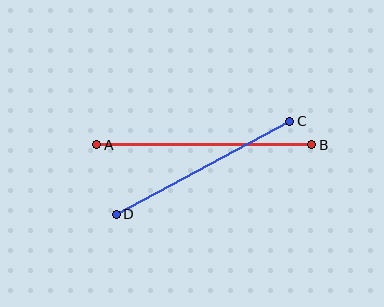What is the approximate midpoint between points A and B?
The midpoint is at approximately (204, 145) pixels.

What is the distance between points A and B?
The distance is approximately 215 pixels.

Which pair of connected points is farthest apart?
Points A and B are farthest apart.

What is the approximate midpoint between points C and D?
The midpoint is at approximately (203, 168) pixels.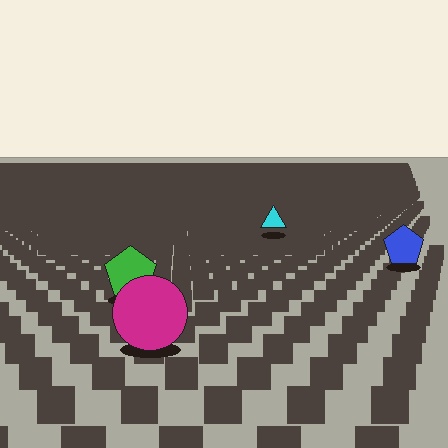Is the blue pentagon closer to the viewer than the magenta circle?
No. The magenta circle is closer — you can tell from the texture gradient: the ground texture is coarser near it.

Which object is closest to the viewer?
The magenta circle is closest. The texture marks near it are larger and more spread out.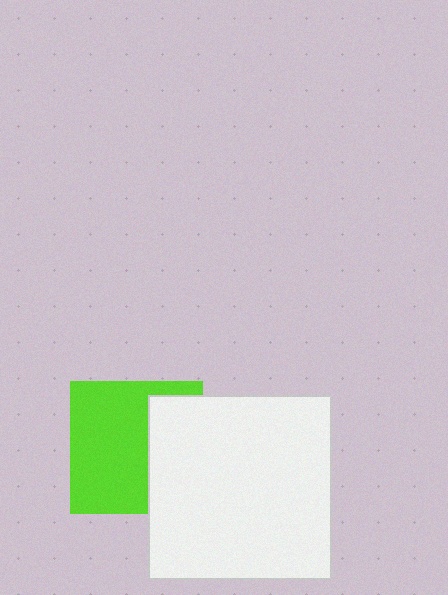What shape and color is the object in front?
The object in front is a white square.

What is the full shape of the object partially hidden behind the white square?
The partially hidden object is a lime square.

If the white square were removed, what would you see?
You would see the complete lime square.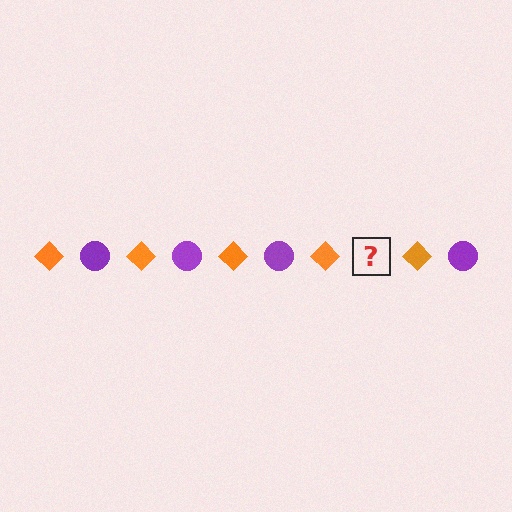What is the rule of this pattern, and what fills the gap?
The rule is that the pattern alternates between orange diamond and purple circle. The gap should be filled with a purple circle.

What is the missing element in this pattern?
The missing element is a purple circle.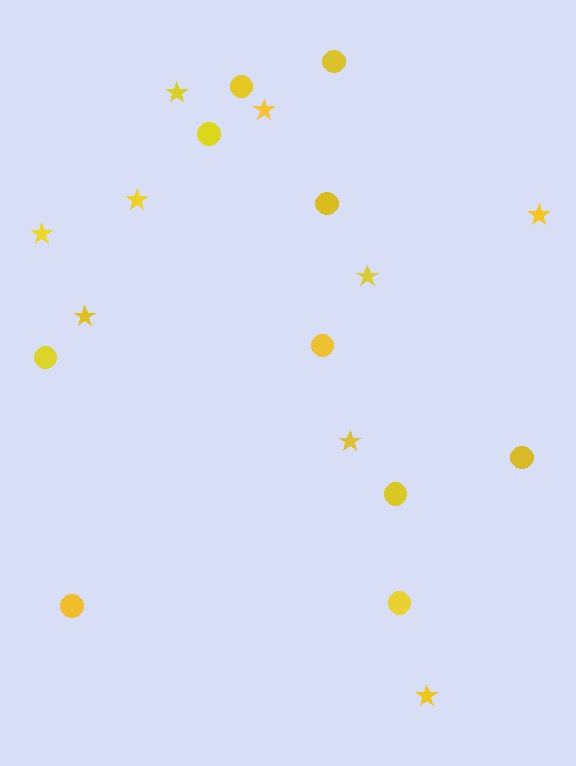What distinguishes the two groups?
There are 2 groups: one group of circles (10) and one group of stars (9).